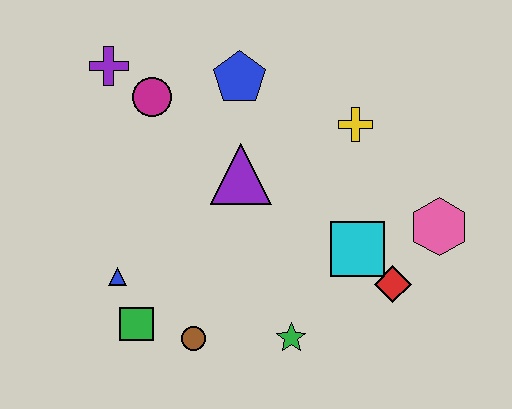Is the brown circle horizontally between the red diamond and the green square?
Yes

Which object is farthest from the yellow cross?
The green square is farthest from the yellow cross.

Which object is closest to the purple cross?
The magenta circle is closest to the purple cross.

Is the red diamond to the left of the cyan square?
No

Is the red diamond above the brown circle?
Yes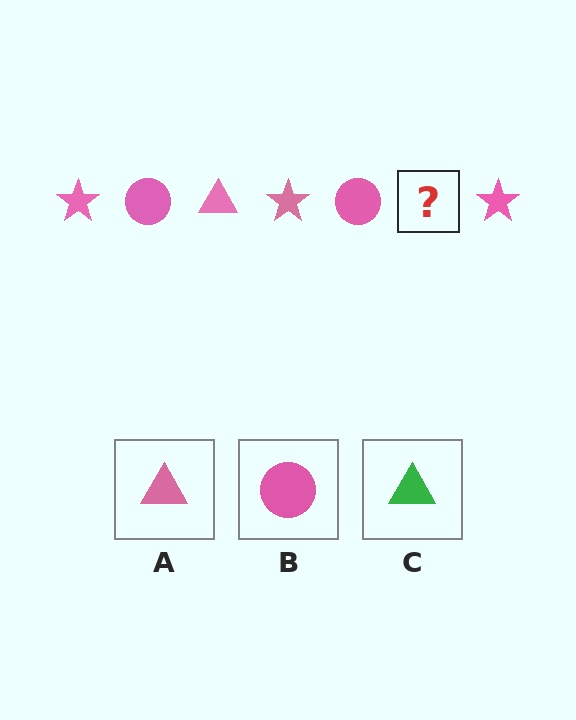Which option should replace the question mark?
Option A.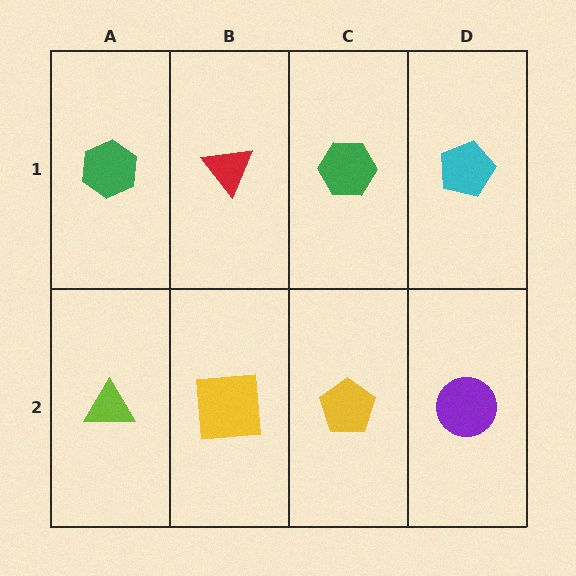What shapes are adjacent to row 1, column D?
A purple circle (row 2, column D), a green hexagon (row 1, column C).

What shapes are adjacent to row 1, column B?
A yellow square (row 2, column B), a green hexagon (row 1, column A), a green hexagon (row 1, column C).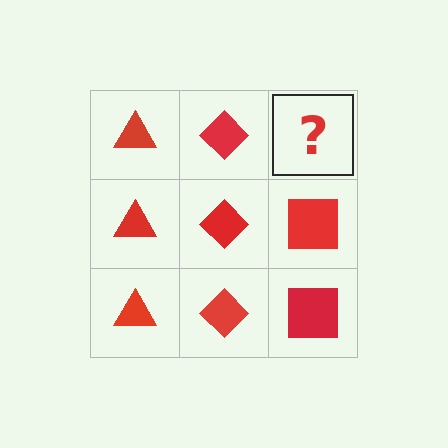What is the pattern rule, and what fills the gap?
The rule is that each column has a consistent shape. The gap should be filled with a red square.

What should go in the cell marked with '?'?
The missing cell should contain a red square.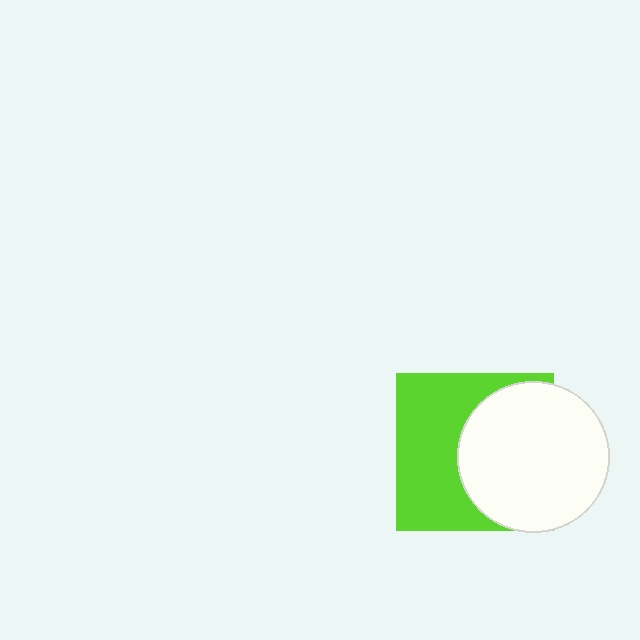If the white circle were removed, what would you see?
You would see the complete lime square.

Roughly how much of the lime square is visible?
About half of it is visible (roughly 52%).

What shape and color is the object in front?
The object in front is a white circle.